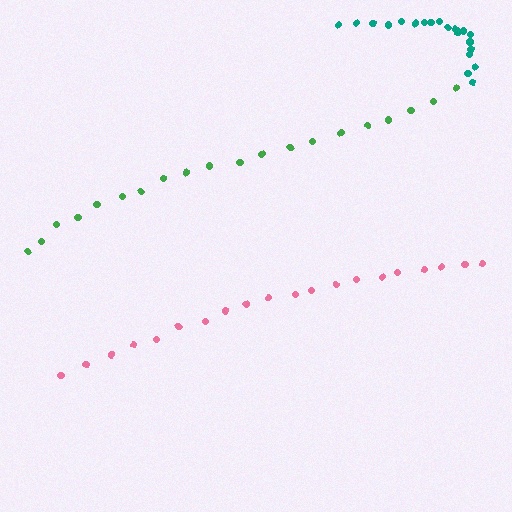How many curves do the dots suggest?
There are 3 distinct paths.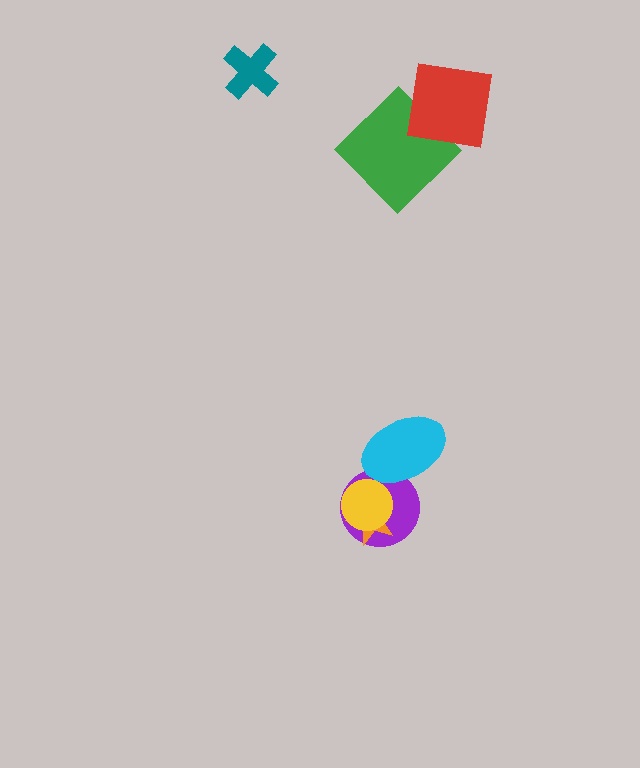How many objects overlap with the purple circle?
3 objects overlap with the purple circle.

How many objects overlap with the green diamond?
1 object overlaps with the green diamond.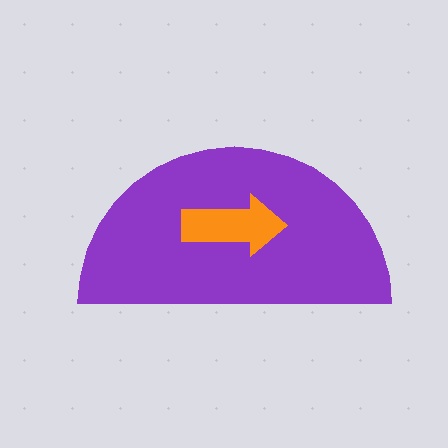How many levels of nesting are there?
2.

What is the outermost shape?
The purple semicircle.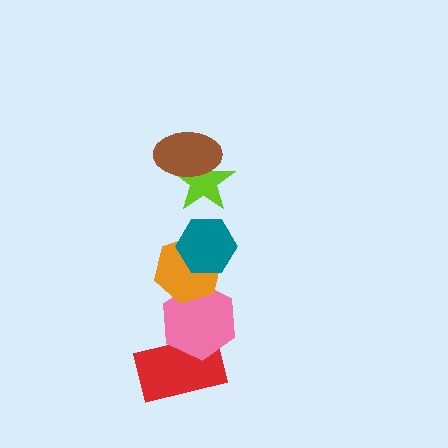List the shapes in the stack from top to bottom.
From top to bottom: the brown ellipse, the lime star, the teal hexagon, the orange hexagon, the pink hexagon, the red rectangle.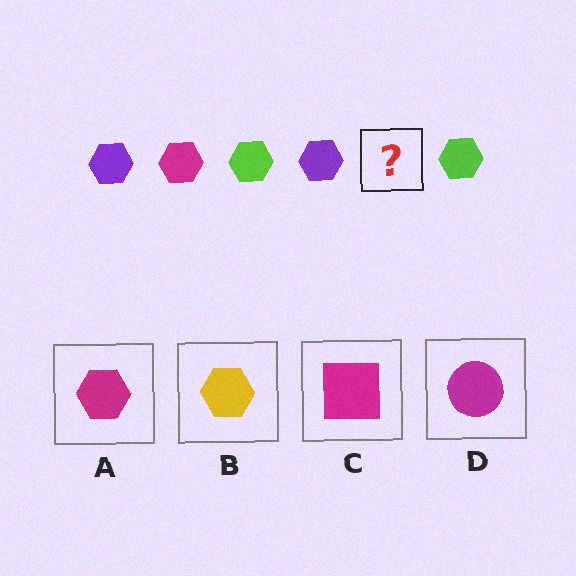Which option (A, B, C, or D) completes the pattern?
A.